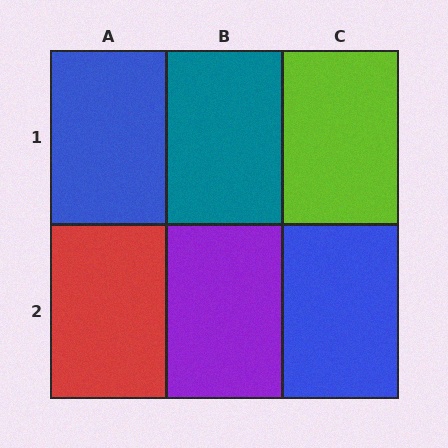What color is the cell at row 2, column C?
Blue.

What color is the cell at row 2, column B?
Purple.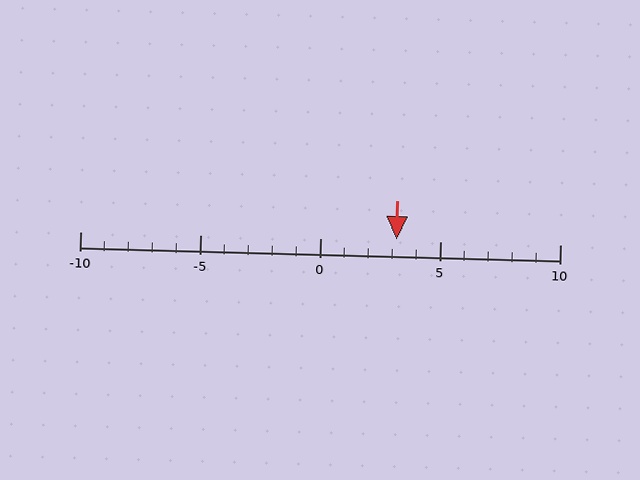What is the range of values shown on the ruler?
The ruler shows values from -10 to 10.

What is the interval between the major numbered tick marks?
The major tick marks are spaced 5 units apart.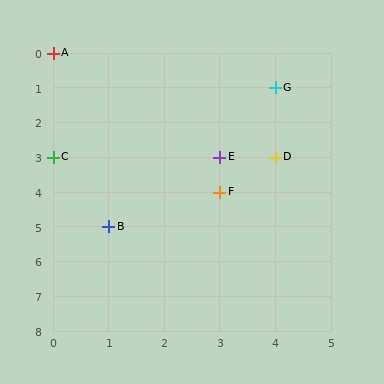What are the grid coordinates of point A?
Point A is at grid coordinates (0, 0).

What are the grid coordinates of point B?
Point B is at grid coordinates (1, 5).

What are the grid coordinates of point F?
Point F is at grid coordinates (3, 4).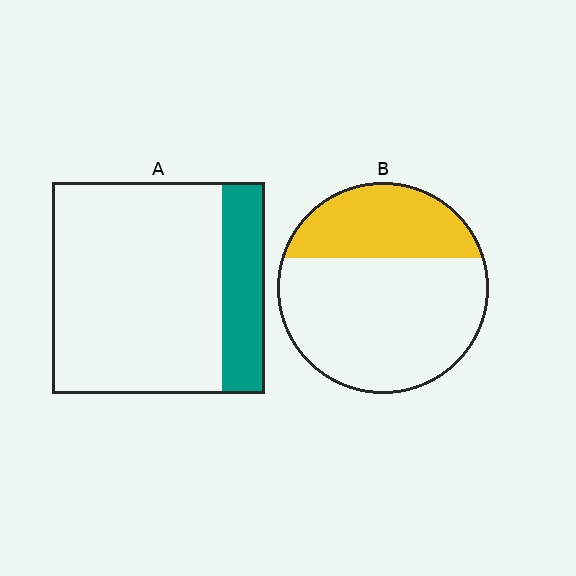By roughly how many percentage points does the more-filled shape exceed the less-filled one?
By roughly 10 percentage points (B over A).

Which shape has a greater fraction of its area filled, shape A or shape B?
Shape B.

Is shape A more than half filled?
No.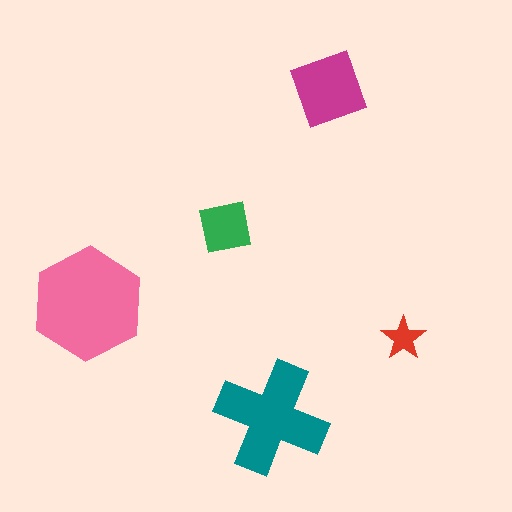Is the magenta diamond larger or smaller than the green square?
Larger.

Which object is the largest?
The pink hexagon.